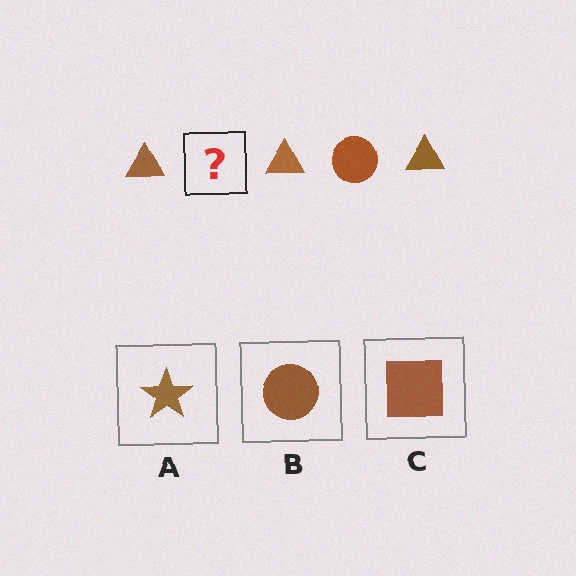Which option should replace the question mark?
Option B.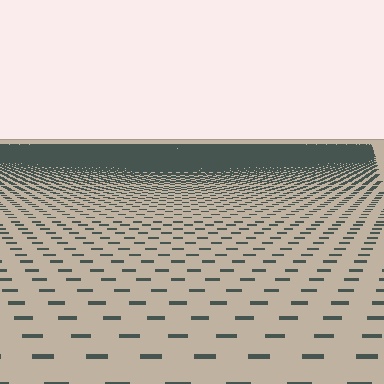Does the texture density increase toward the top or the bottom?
Density increases toward the top.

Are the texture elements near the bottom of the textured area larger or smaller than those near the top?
Larger. Near the bottom, elements are closer to the viewer and appear at a bigger on-screen size.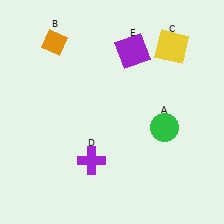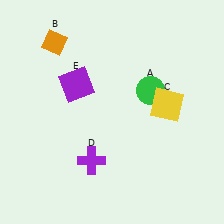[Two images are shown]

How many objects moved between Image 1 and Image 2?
3 objects moved between the two images.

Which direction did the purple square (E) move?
The purple square (E) moved left.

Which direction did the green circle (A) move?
The green circle (A) moved up.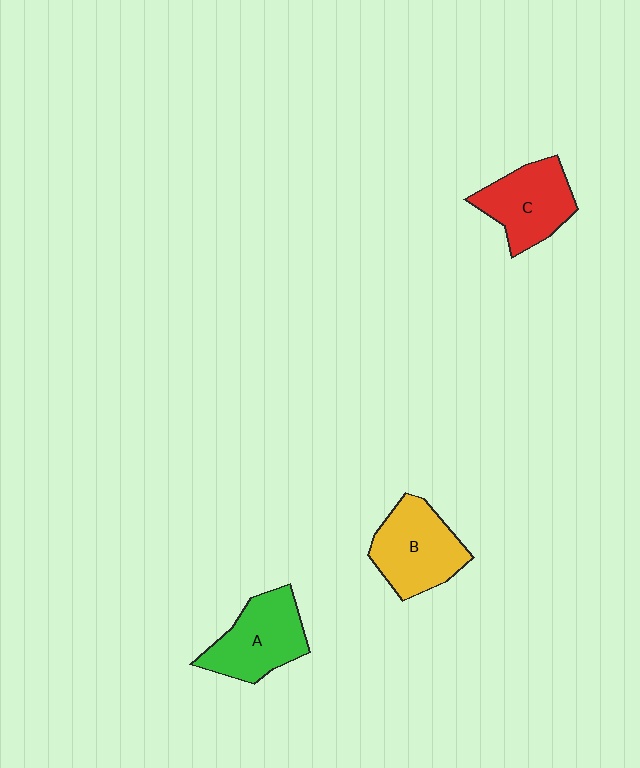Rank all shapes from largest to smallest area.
From largest to smallest: B (yellow), A (green), C (red).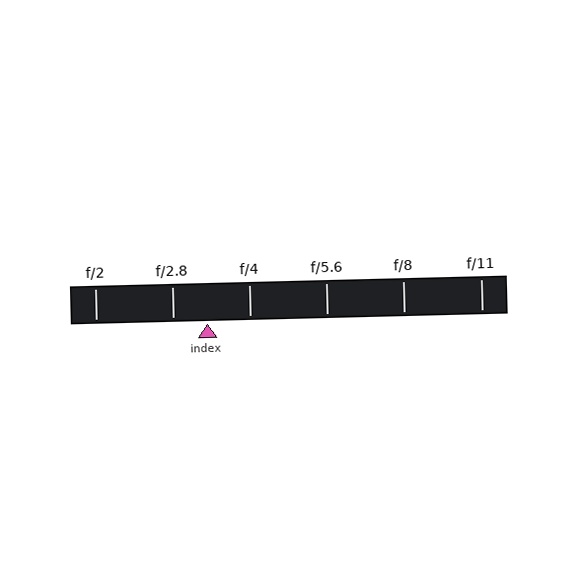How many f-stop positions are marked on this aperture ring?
There are 6 f-stop positions marked.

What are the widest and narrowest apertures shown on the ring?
The widest aperture shown is f/2 and the narrowest is f/11.